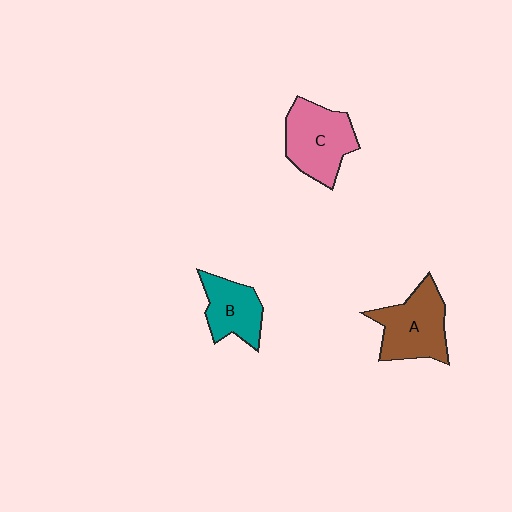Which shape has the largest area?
Shape C (pink).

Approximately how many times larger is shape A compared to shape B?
Approximately 1.3 times.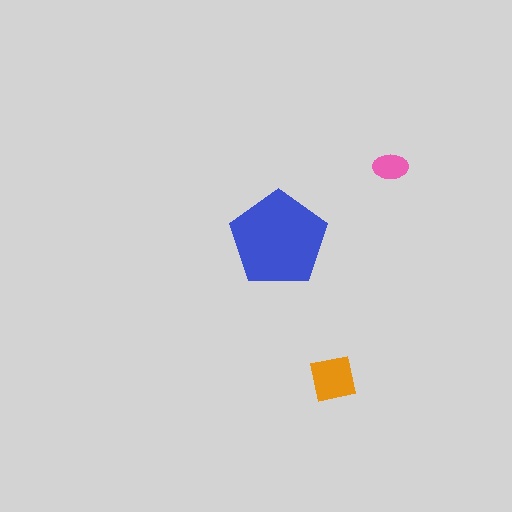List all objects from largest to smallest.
The blue pentagon, the orange square, the pink ellipse.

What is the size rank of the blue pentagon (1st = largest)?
1st.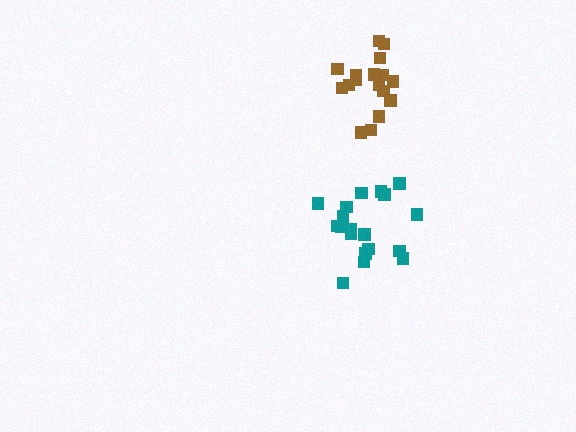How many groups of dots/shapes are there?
There are 2 groups.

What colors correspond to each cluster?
The clusters are colored: brown, teal.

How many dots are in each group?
Group 1: 17 dots, Group 2: 19 dots (36 total).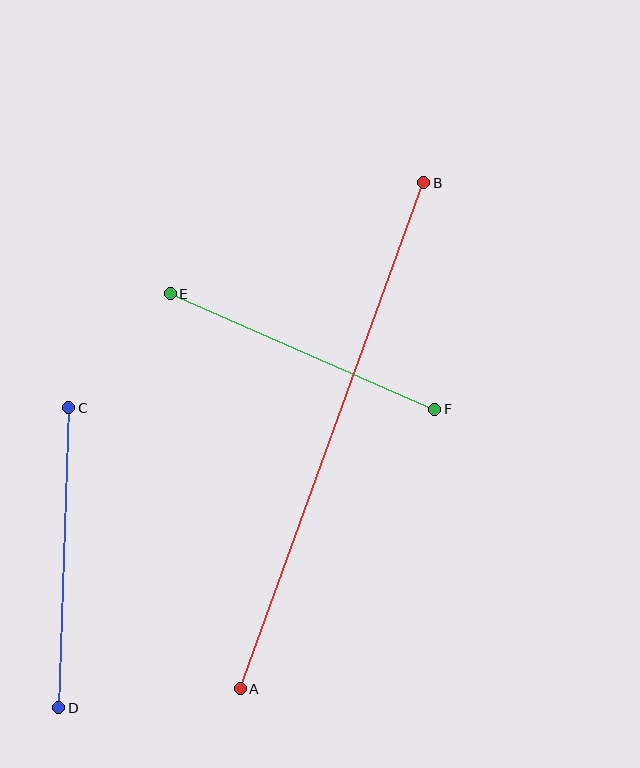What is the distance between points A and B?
The distance is approximately 538 pixels.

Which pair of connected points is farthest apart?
Points A and B are farthest apart.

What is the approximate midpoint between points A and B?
The midpoint is at approximately (332, 436) pixels.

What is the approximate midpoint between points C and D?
The midpoint is at approximately (64, 558) pixels.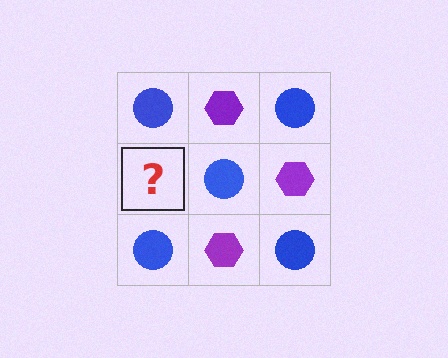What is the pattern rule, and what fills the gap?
The rule is that it alternates blue circle and purple hexagon in a checkerboard pattern. The gap should be filled with a purple hexagon.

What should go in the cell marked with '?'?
The missing cell should contain a purple hexagon.